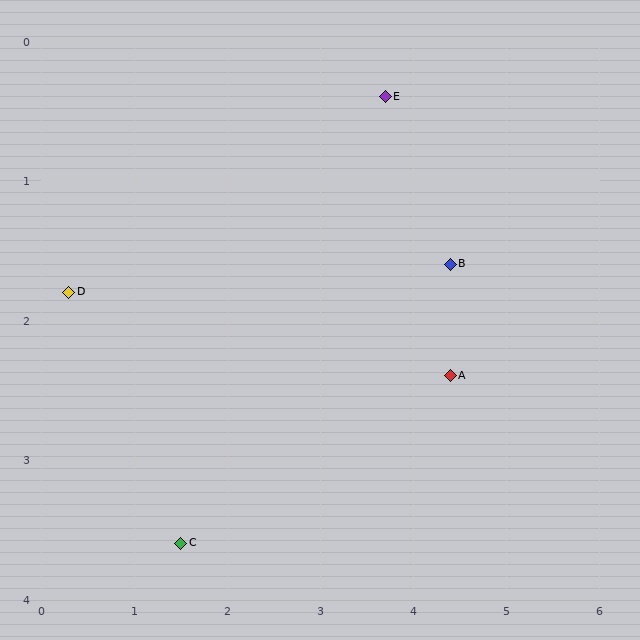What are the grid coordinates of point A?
Point A is at approximately (4.4, 2.4).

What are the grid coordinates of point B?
Point B is at approximately (4.4, 1.6).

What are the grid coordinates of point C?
Point C is at approximately (1.5, 3.6).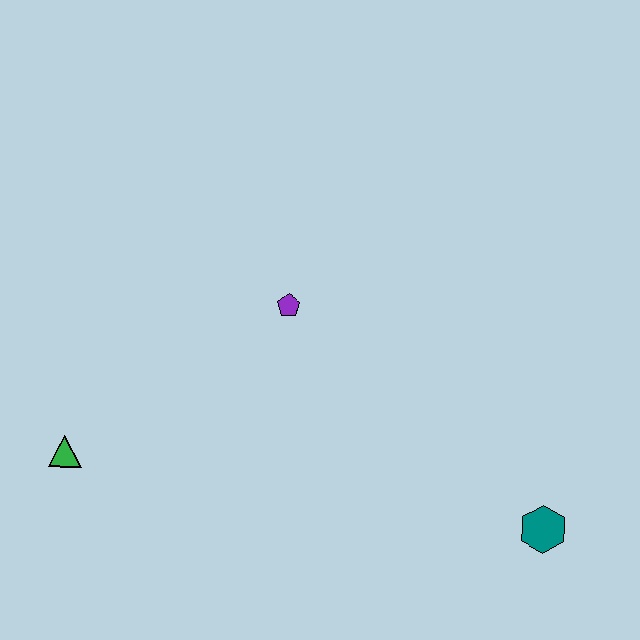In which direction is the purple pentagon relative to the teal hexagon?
The purple pentagon is to the left of the teal hexagon.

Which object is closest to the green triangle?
The purple pentagon is closest to the green triangle.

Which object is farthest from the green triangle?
The teal hexagon is farthest from the green triangle.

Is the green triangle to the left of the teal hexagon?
Yes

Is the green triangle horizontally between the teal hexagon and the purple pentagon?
No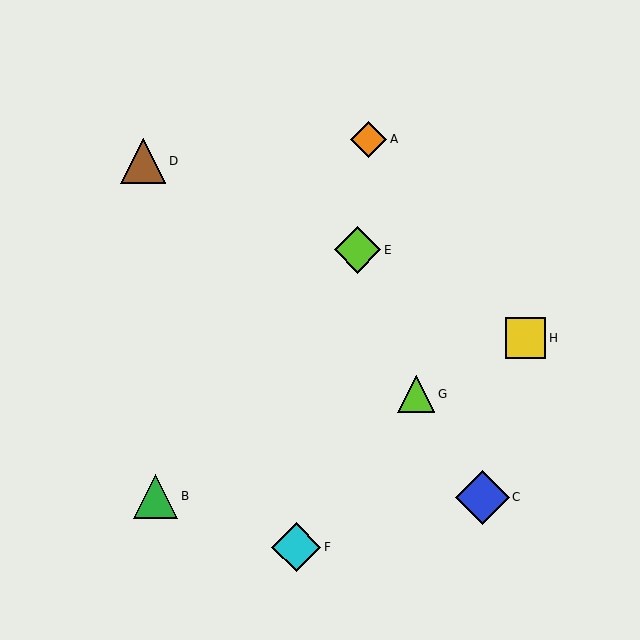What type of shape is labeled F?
Shape F is a cyan diamond.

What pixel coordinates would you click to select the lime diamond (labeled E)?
Click at (357, 250) to select the lime diamond E.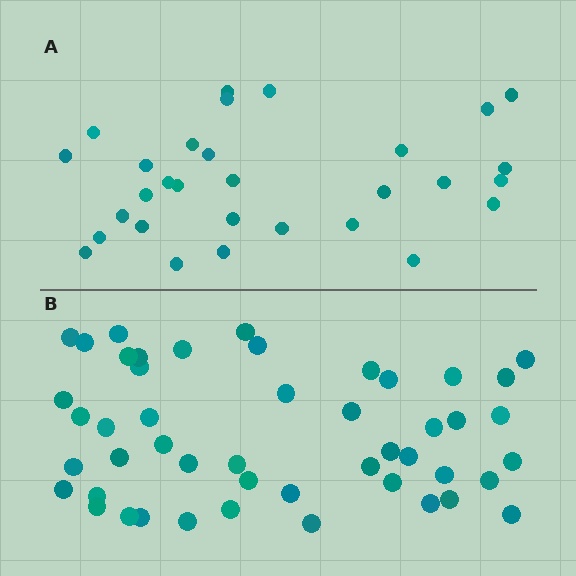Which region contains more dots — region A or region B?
Region B (the bottom region) has more dots.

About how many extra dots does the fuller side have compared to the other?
Region B has approximately 20 more dots than region A.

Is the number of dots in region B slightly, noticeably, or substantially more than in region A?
Region B has substantially more. The ratio is roughly 1.6 to 1.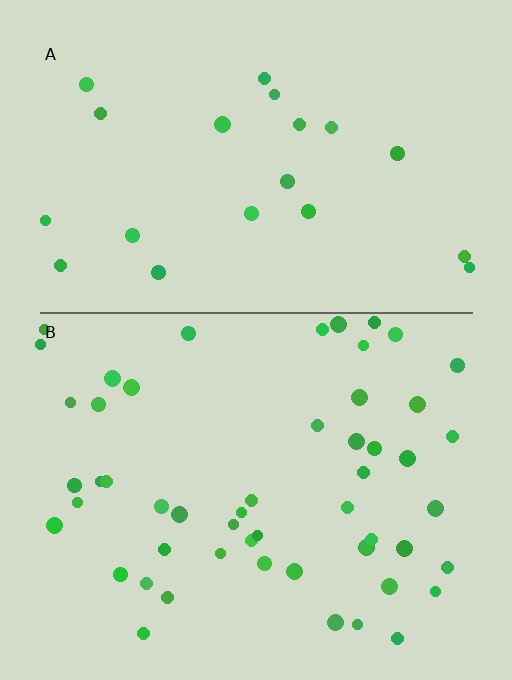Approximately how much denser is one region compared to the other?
Approximately 2.6× — region B over region A.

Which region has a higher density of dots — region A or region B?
B (the bottom).